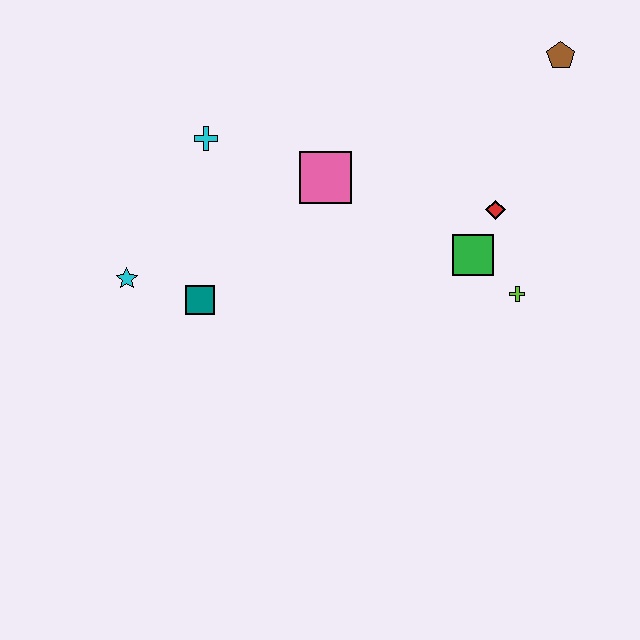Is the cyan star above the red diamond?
No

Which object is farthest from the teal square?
The brown pentagon is farthest from the teal square.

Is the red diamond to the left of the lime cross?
Yes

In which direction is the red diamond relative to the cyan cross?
The red diamond is to the right of the cyan cross.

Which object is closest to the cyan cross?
The pink square is closest to the cyan cross.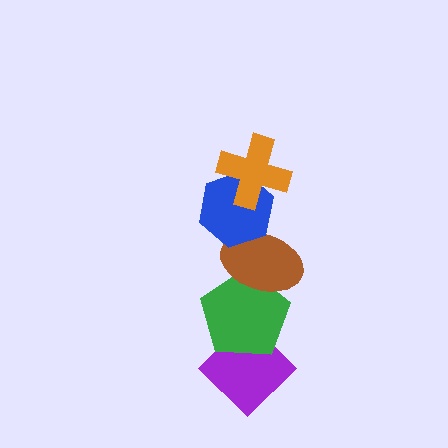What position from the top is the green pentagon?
The green pentagon is 4th from the top.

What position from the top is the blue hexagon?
The blue hexagon is 2nd from the top.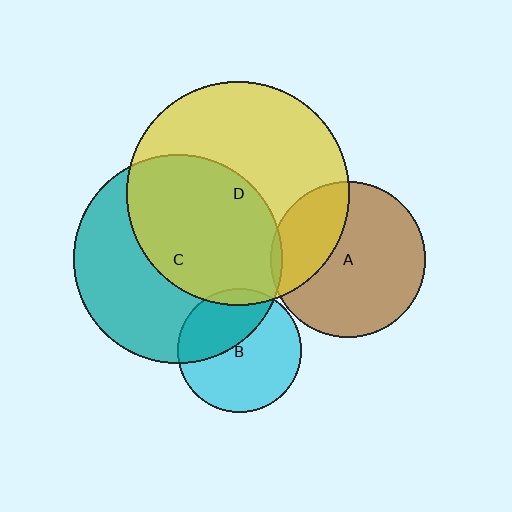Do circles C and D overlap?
Yes.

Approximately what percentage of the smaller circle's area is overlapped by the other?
Approximately 55%.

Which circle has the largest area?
Circle D (yellow).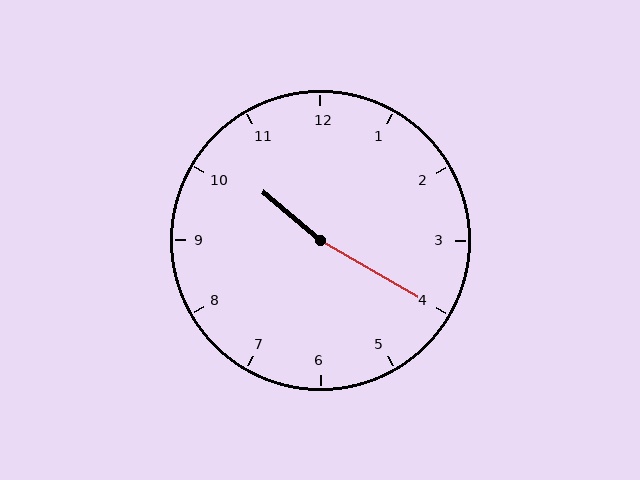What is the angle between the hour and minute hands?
Approximately 170 degrees.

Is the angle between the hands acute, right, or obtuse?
It is obtuse.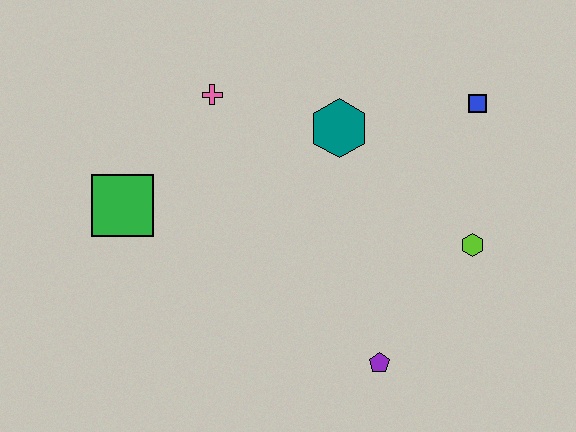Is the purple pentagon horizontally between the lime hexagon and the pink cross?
Yes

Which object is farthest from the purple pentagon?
The pink cross is farthest from the purple pentagon.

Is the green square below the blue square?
Yes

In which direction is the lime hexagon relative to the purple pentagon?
The lime hexagon is above the purple pentagon.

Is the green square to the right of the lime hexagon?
No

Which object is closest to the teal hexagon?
The pink cross is closest to the teal hexagon.